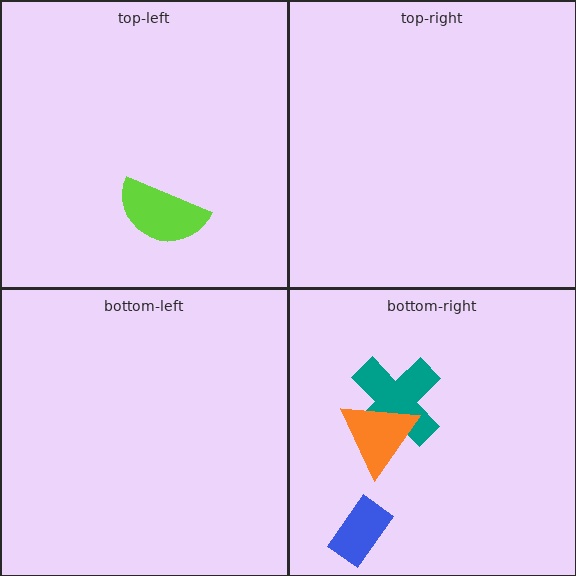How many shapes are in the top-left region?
1.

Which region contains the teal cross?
The bottom-right region.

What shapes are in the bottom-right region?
The teal cross, the orange triangle, the blue rectangle.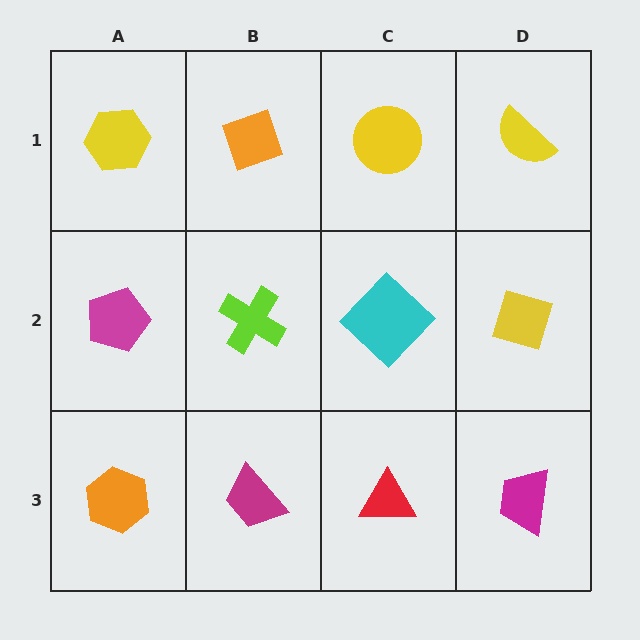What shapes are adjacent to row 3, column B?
A lime cross (row 2, column B), an orange hexagon (row 3, column A), a red triangle (row 3, column C).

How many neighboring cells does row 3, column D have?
2.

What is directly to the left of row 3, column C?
A magenta trapezoid.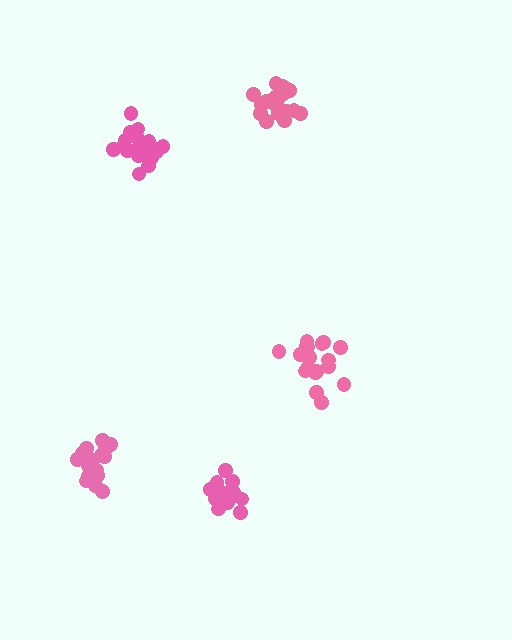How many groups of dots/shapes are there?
There are 5 groups.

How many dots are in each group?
Group 1: 21 dots, Group 2: 15 dots, Group 3: 20 dots, Group 4: 19 dots, Group 5: 18 dots (93 total).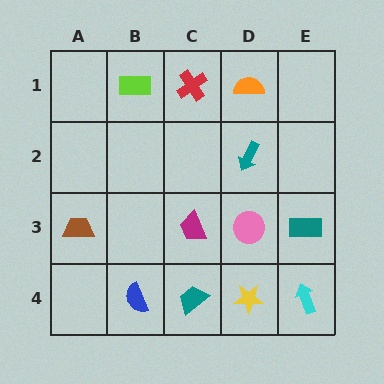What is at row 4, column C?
A teal trapezoid.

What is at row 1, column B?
A lime rectangle.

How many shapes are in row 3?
4 shapes.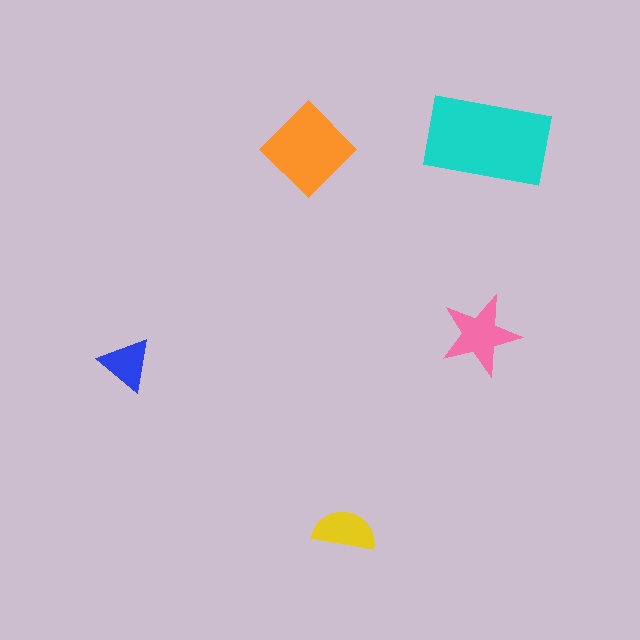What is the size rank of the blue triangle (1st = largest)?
5th.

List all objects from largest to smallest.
The cyan rectangle, the orange diamond, the pink star, the yellow semicircle, the blue triangle.